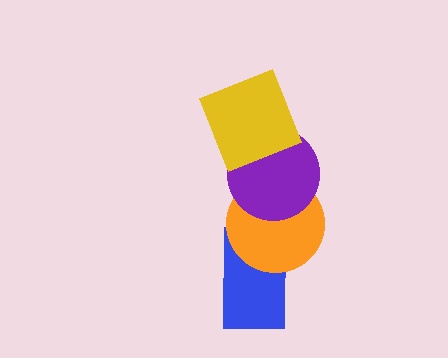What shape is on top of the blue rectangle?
The orange circle is on top of the blue rectangle.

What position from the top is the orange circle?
The orange circle is 3rd from the top.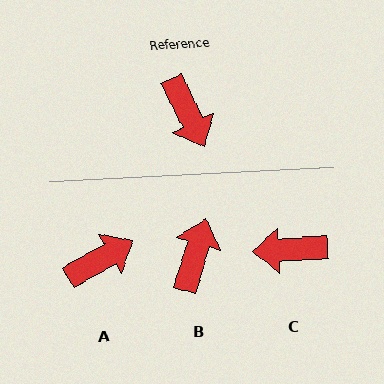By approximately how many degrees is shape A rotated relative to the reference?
Approximately 95 degrees counter-clockwise.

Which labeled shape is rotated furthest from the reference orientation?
B, about 137 degrees away.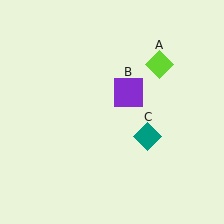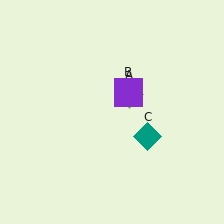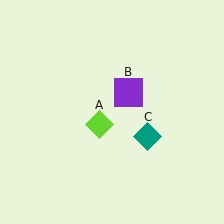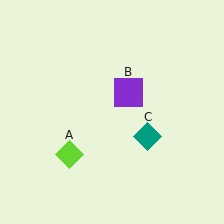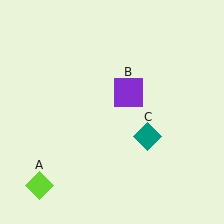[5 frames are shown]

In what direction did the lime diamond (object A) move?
The lime diamond (object A) moved down and to the left.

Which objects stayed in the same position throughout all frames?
Purple square (object B) and teal diamond (object C) remained stationary.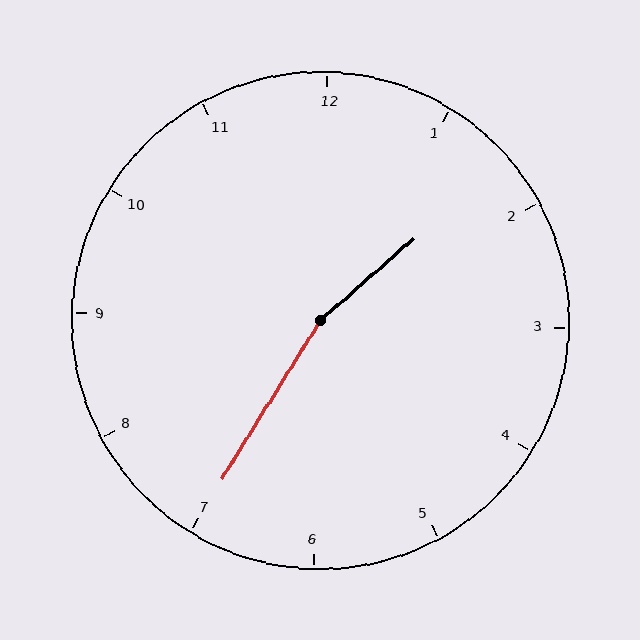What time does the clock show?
1:35.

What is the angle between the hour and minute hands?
Approximately 162 degrees.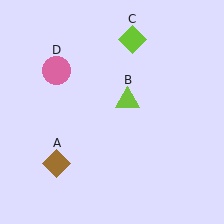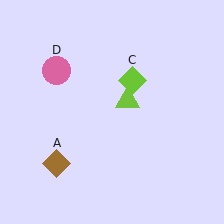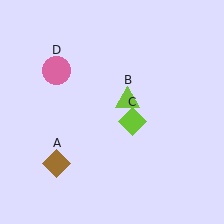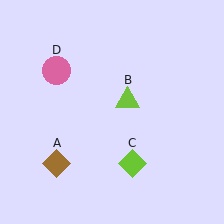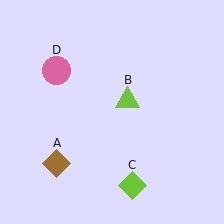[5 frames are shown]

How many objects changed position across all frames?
1 object changed position: lime diamond (object C).